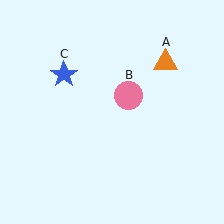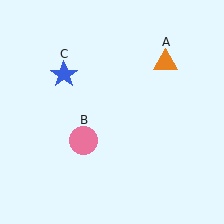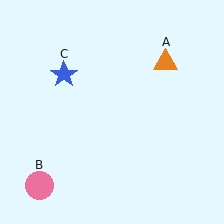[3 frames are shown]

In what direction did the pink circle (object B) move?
The pink circle (object B) moved down and to the left.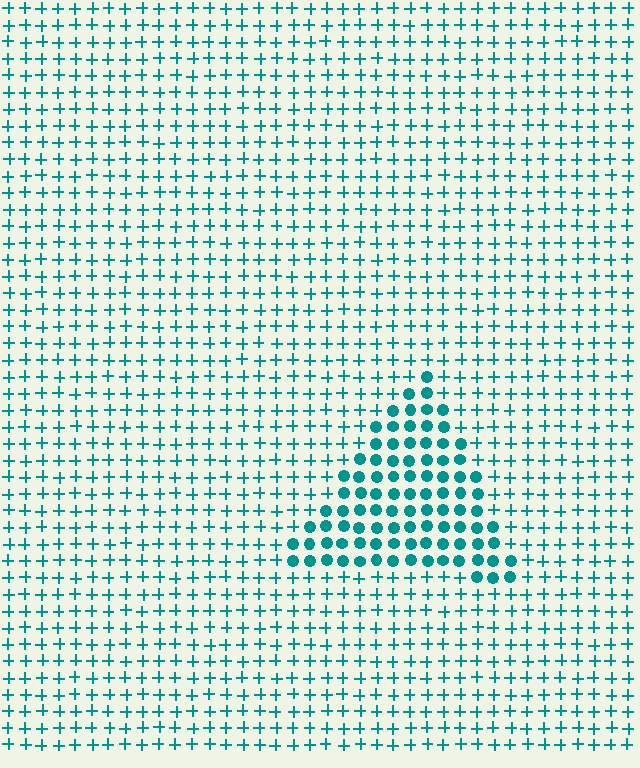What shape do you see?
I see a triangle.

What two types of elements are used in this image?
The image uses circles inside the triangle region and plus signs outside it.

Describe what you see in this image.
The image is filled with small teal elements arranged in a uniform grid. A triangle-shaped region contains circles, while the surrounding area contains plus signs. The boundary is defined purely by the change in element shape.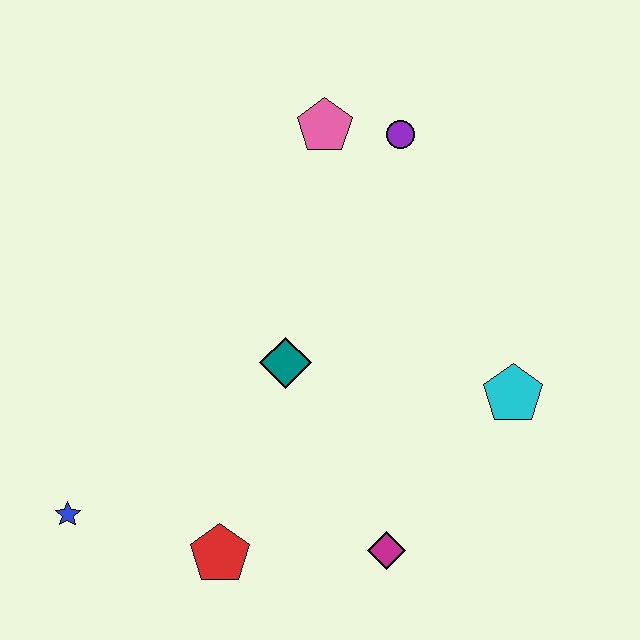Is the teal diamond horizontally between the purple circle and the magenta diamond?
No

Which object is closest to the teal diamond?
The red pentagon is closest to the teal diamond.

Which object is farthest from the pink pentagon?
The blue star is farthest from the pink pentagon.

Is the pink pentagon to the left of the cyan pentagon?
Yes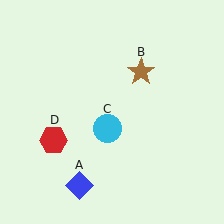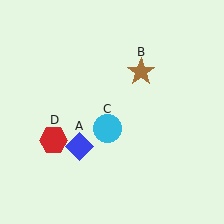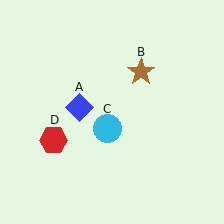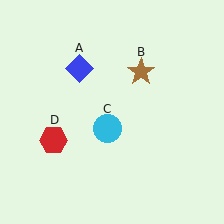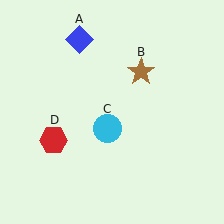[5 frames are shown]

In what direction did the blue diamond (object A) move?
The blue diamond (object A) moved up.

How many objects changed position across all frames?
1 object changed position: blue diamond (object A).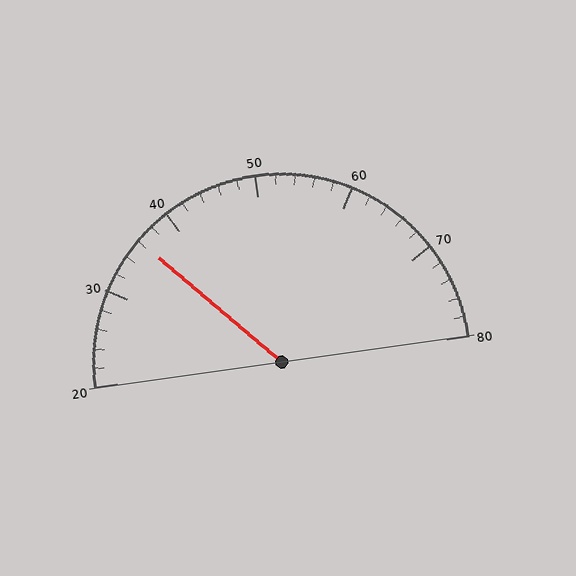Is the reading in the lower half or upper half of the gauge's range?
The reading is in the lower half of the range (20 to 80).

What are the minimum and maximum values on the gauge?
The gauge ranges from 20 to 80.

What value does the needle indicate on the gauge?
The needle indicates approximately 36.